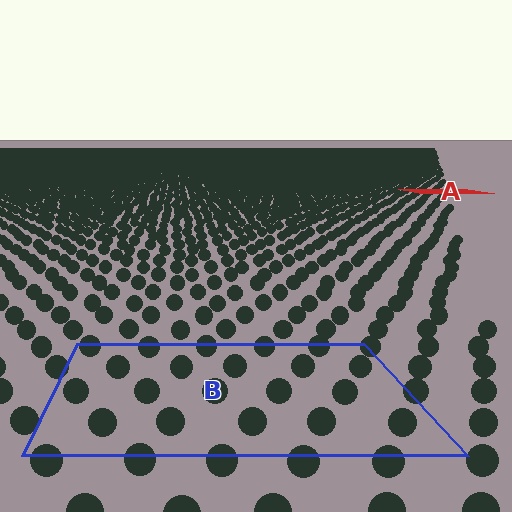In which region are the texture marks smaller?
The texture marks are smaller in region A, because it is farther away.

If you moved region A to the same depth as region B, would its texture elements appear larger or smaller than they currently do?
They would appear larger. At a closer depth, the same texture elements are projected at a bigger on-screen size.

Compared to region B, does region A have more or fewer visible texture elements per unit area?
Region A has more texture elements per unit area — they are packed more densely because it is farther away.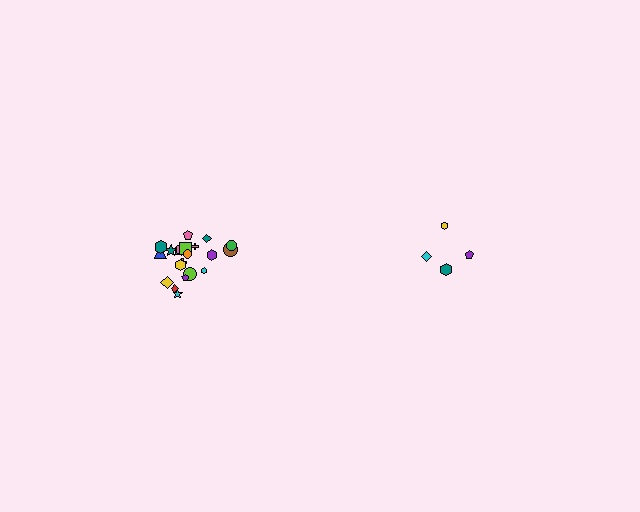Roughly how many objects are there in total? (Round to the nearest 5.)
Roughly 25 objects in total.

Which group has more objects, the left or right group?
The left group.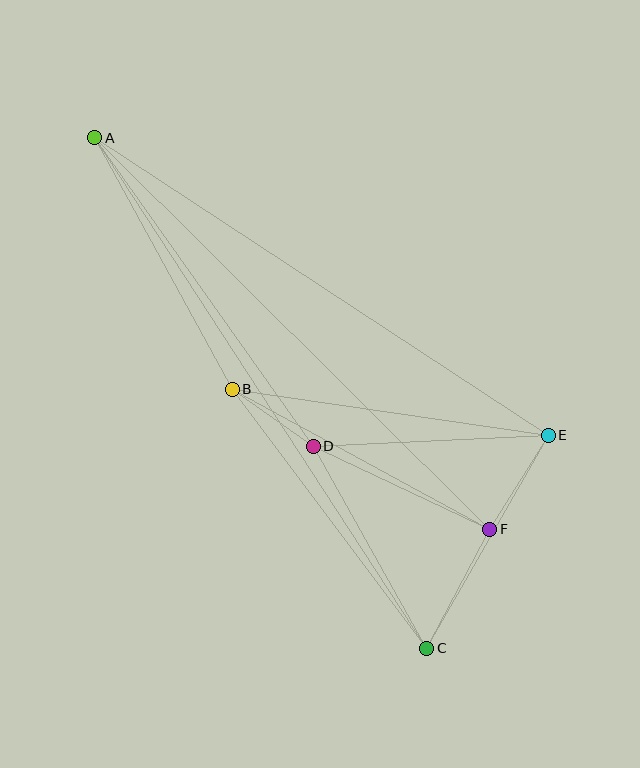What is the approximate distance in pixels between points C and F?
The distance between C and F is approximately 135 pixels.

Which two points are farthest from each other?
Points A and C are farthest from each other.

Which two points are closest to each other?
Points B and D are closest to each other.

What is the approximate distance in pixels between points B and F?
The distance between B and F is approximately 293 pixels.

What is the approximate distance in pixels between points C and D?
The distance between C and D is approximately 232 pixels.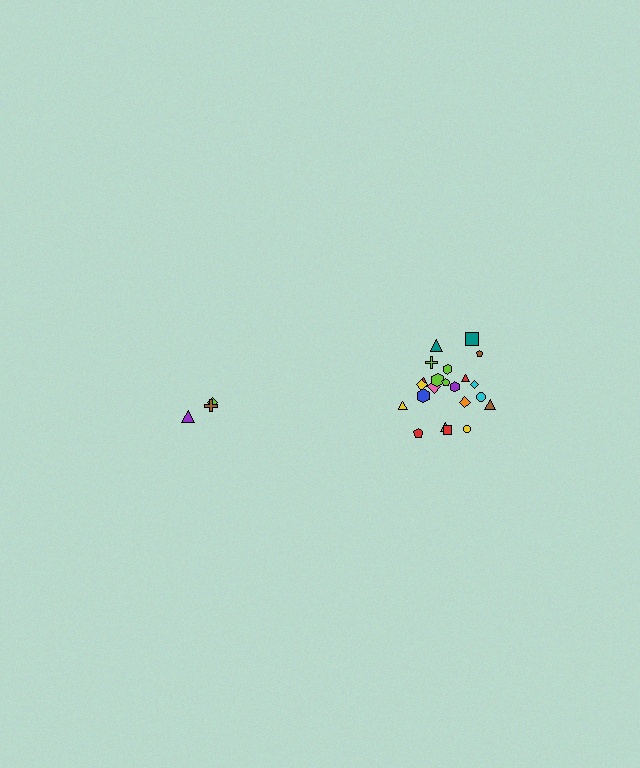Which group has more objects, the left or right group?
The right group.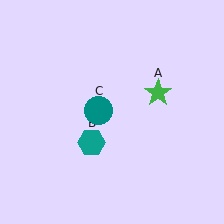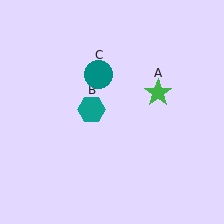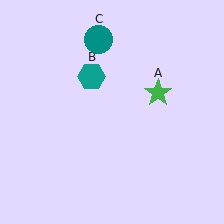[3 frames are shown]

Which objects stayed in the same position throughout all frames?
Green star (object A) remained stationary.